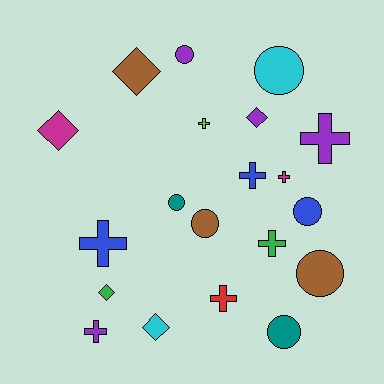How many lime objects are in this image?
There is 1 lime object.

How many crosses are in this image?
There are 8 crosses.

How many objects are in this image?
There are 20 objects.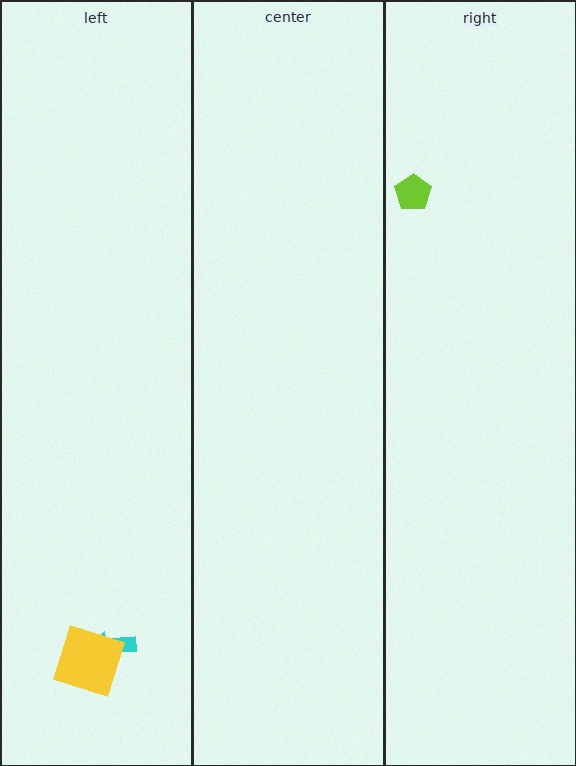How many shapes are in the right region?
1.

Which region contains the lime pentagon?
The right region.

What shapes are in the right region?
The lime pentagon.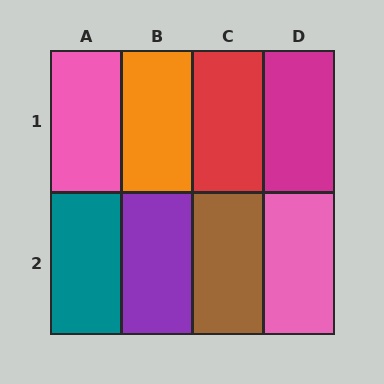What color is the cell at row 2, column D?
Pink.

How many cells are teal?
1 cell is teal.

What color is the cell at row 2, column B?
Purple.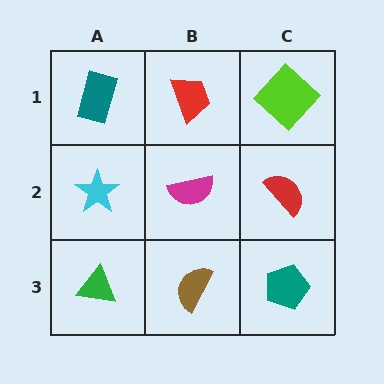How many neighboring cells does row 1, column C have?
2.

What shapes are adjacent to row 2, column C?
A lime diamond (row 1, column C), a teal pentagon (row 3, column C), a magenta semicircle (row 2, column B).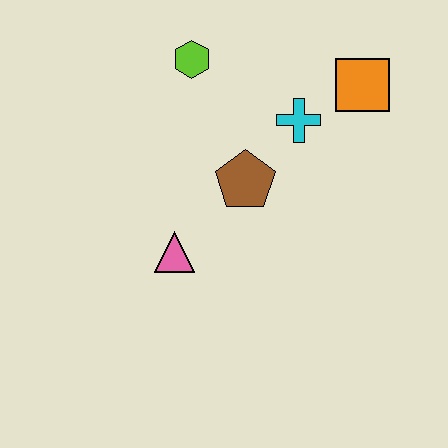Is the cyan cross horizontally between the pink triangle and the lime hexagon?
No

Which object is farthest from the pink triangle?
The orange square is farthest from the pink triangle.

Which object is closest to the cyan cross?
The orange square is closest to the cyan cross.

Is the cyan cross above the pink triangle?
Yes